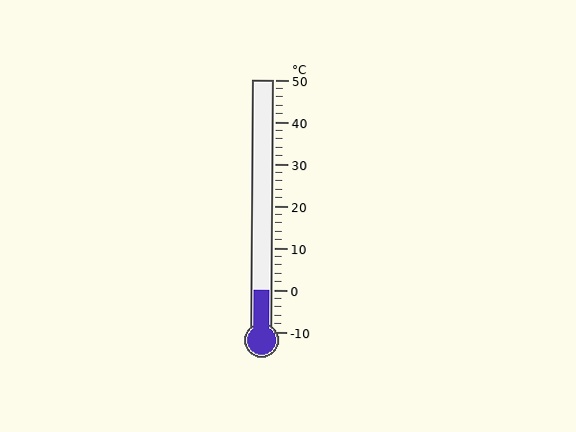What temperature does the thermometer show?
The thermometer shows approximately 0°C.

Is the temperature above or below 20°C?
The temperature is below 20°C.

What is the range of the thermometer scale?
The thermometer scale ranges from -10°C to 50°C.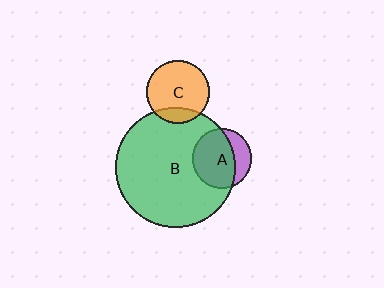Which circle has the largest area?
Circle B (green).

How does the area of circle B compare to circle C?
Approximately 3.6 times.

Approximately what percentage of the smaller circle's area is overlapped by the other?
Approximately 15%.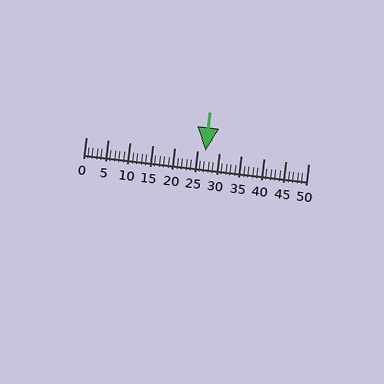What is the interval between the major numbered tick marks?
The major tick marks are spaced 5 units apart.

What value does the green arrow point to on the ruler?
The green arrow points to approximately 27.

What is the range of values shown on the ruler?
The ruler shows values from 0 to 50.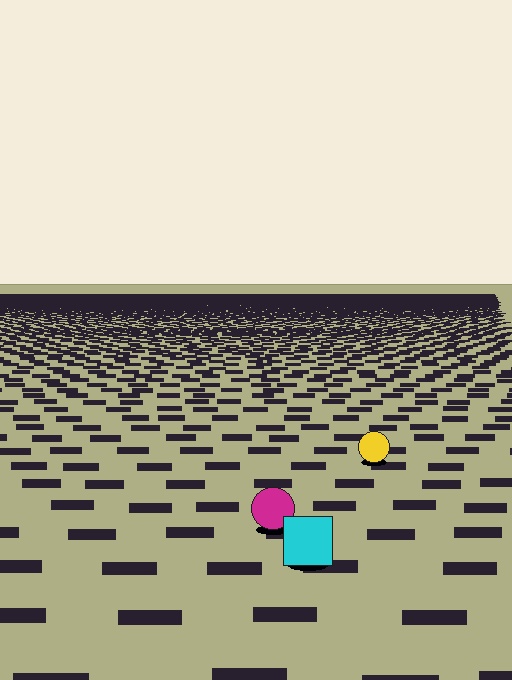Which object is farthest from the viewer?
The yellow circle is farthest from the viewer. It appears smaller and the ground texture around it is denser.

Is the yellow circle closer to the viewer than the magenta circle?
No. The magenta circle is closer — you can tell from the texture gradient: the ground texture is coarser near it.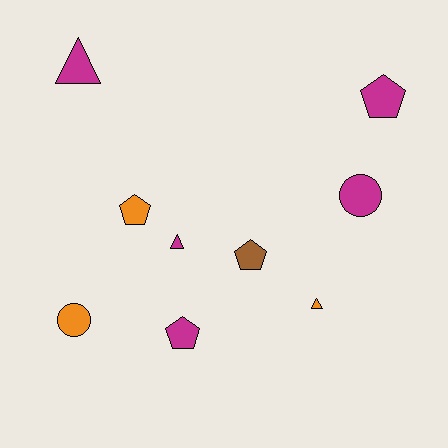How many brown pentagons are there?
There is 1 brown pentagon.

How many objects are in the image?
There are 9 objects.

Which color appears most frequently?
Magenta, with 5 objects.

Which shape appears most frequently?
Pentagon, with 4 objects.